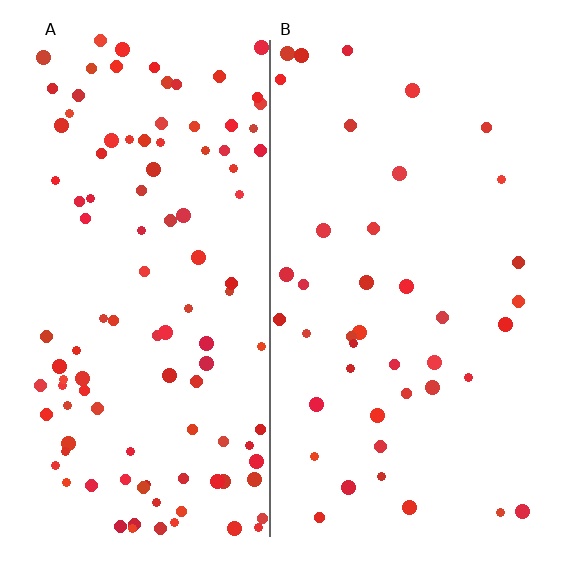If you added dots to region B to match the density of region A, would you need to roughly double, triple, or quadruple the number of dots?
Approximately triple.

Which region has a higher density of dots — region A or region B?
A (the left).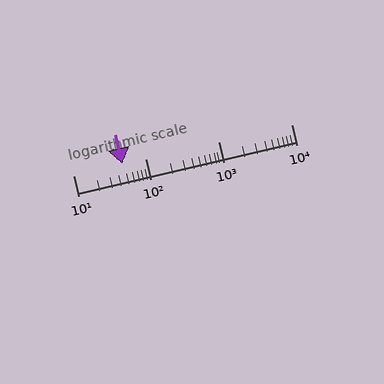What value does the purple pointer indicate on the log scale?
The pointer indicates approximately 48.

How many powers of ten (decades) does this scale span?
The scale spans 3 decades, from 10 to 10000.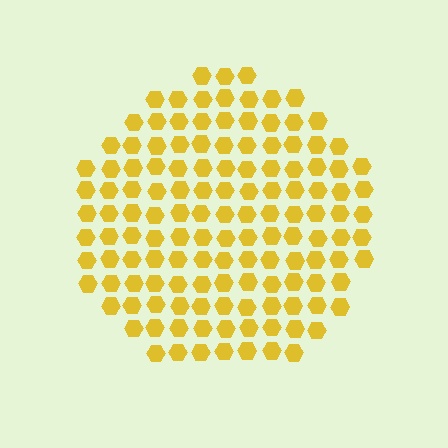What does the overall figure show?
The overall figure shows a circle.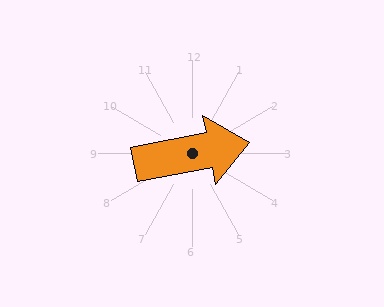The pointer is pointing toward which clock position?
Roughly 3 o'clock.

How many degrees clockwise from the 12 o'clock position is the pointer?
Approximately 79 degrees.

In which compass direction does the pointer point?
East.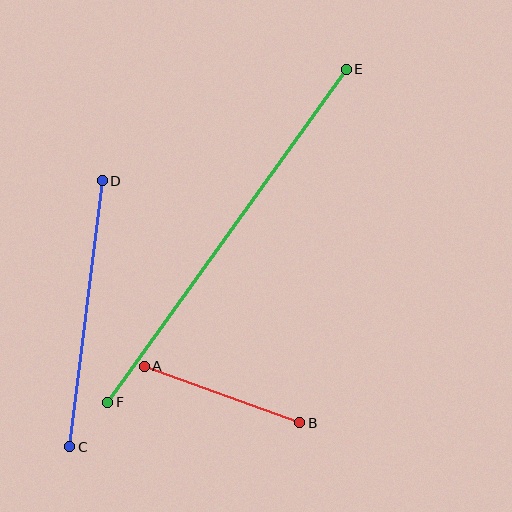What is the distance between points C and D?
The distance is approximately 268 pixels.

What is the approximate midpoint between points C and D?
The midpoint is at approximately (86, 314) pixels.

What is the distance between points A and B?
The distance is approximately 166 pixels.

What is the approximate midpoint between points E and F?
The midpoint is at approximately (227, 236) pixels.